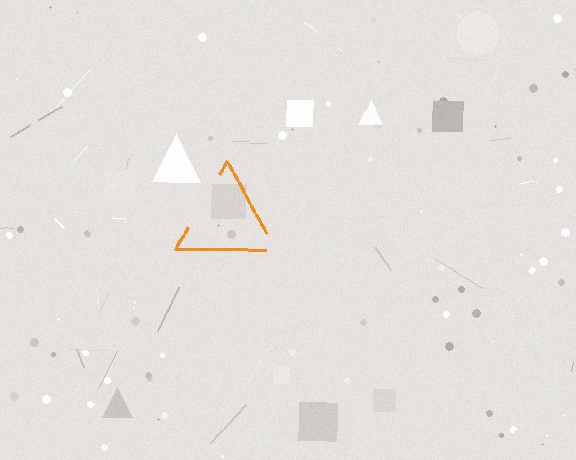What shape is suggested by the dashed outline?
The dashed outline suggests a triangle.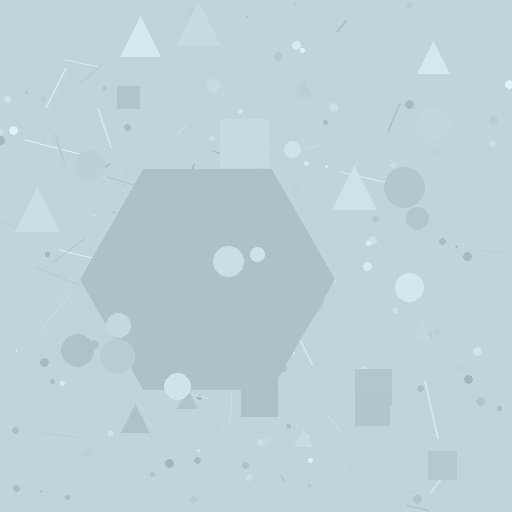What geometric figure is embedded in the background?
A hexagon is embedded in the background.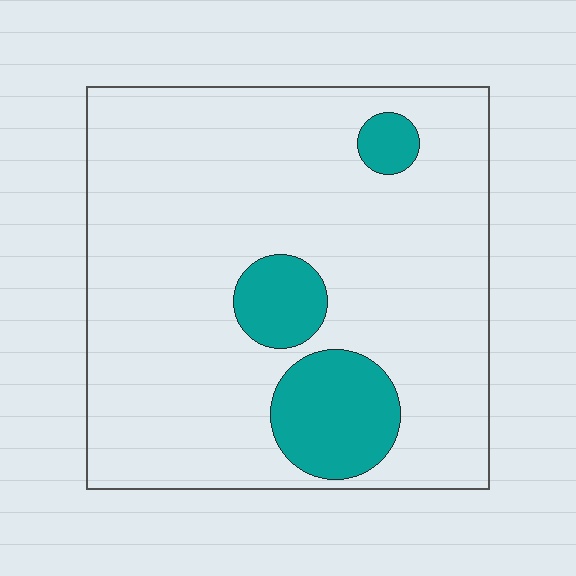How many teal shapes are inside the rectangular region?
3.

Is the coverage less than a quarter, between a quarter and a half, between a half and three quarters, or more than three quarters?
Less than a quarter.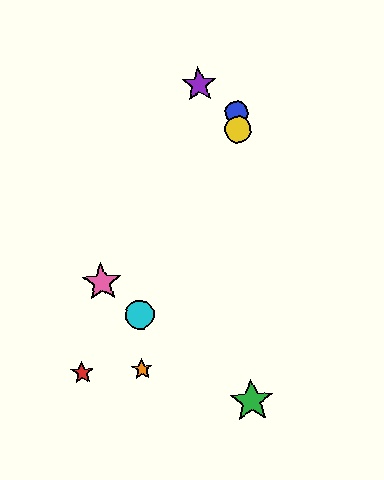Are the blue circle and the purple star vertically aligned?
No, the blue circle is at x≈237 and the purple star is at x≈199.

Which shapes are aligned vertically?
The blue circle, the green star, the yellow circle are aligned vertically.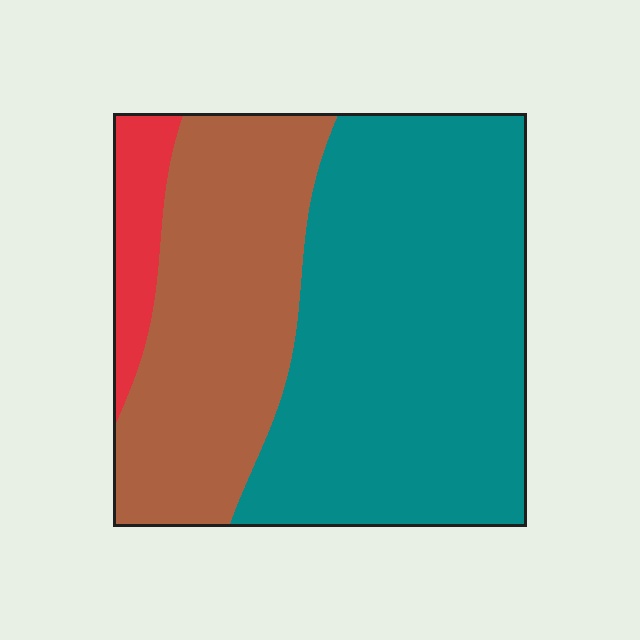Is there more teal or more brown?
Teal.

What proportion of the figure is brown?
Brown covers roughly 35% of the figure.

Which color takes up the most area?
Teal, at roughly 55%.